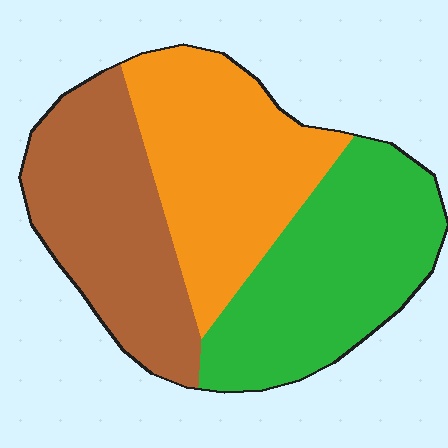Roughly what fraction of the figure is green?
Green covers around 35% of the figure.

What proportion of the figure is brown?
Brown takes up between a sixth and a third of the figure.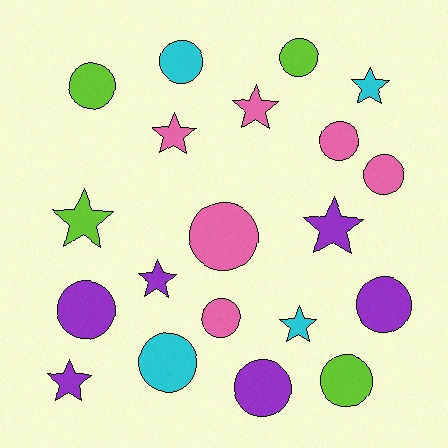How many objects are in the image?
There are 20 objects.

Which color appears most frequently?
Purple, with 6 objects.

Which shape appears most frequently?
Circle, with 12 objects.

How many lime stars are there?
There is 1 lime star.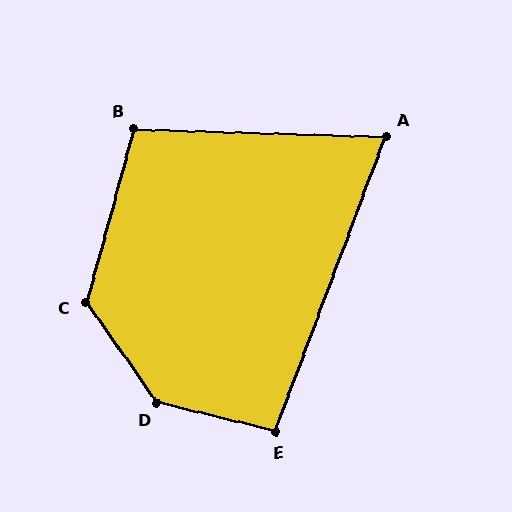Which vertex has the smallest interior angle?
A, at approximately 71 degrees.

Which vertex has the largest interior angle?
D, at approximately 139 degrees.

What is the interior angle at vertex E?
Approximately 97 degrees (obtuse).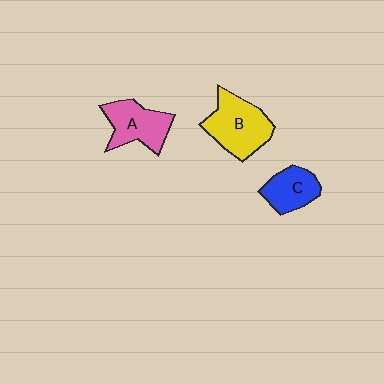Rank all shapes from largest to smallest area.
From largest to smallest: B (yellow), A (pink), C (blue).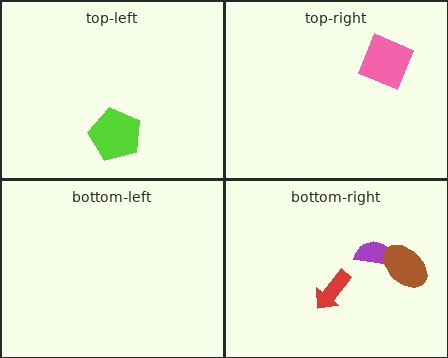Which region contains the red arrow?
The bottom-right region.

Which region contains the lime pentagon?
The top-left region.